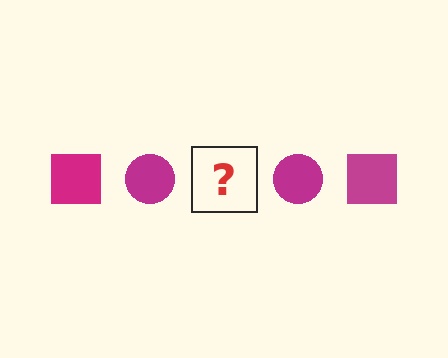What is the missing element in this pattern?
The missing element is a magenta square.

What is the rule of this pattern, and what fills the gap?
The rule is that the pattern cycles through square, circle shapes in magenta. The gap should be filled with a magenta square.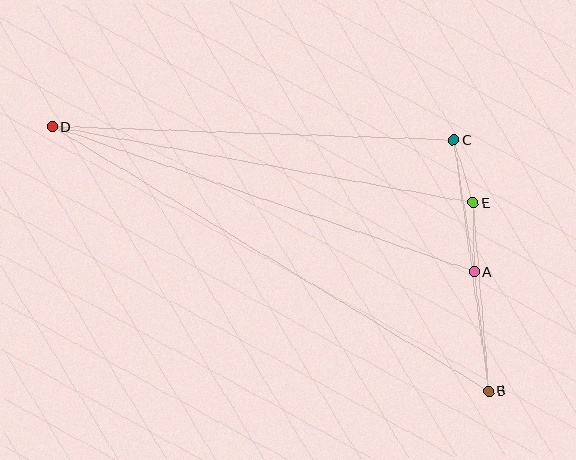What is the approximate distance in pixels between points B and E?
The distance between B and E is approximately 189 pixels.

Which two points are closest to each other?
Points C and E are closest to each other.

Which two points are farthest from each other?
Points B and D are farthest from each other.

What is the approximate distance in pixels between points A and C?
The distance between A and C is approximately 133 pixels.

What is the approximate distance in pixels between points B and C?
The distance between B and C is approximately 253 pixels.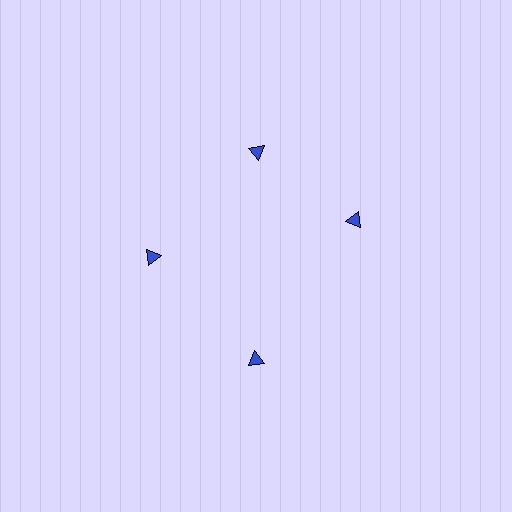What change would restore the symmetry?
The symmetry would be restored by rotating it back into even spacing with its neighbors so that all 4 triangles sit at equal angles and equal distance from the center.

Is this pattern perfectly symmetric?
No. The 4 blue triangles are arranged in a ring, but one element near the 3 o'clock position is rotated out of alignment along the ring, breaking the 4-fold rotational symmetry.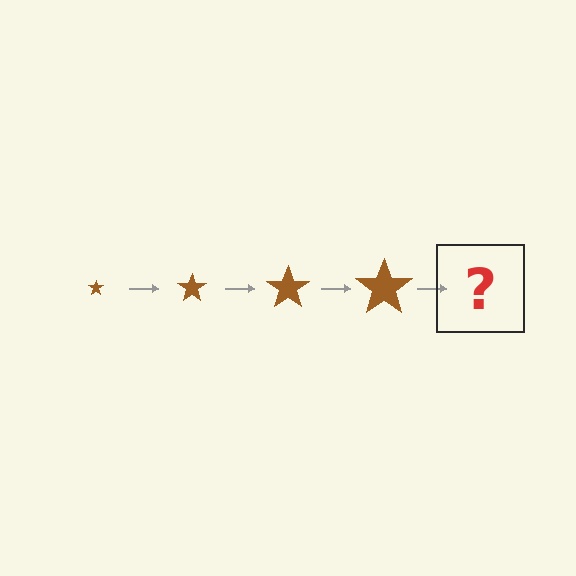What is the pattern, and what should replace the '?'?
The pattern is that the star gets progressively larger each step. The '?' should be a brown star, larger than the previous one.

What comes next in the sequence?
The next element should be a brown star, larger than the previous one.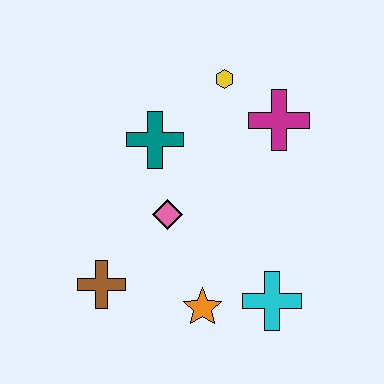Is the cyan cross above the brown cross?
No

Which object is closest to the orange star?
The cyan cross is closest to the orange star.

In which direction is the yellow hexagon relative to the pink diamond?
The yellow hexagon is above the pink diamond.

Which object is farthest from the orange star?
The yellow hexagon is farthest from the orange star.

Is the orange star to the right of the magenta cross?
No